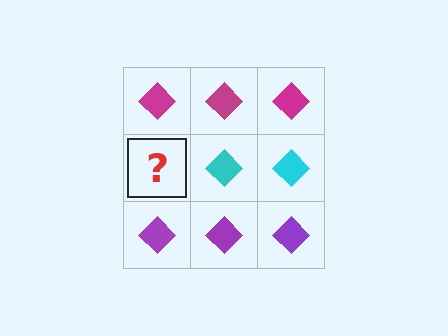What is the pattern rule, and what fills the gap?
The rule is that each row has a consistent color. The gap should be filled with a cyan diamond.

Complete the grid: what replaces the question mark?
The question mark should be replaced with a cyan diamond.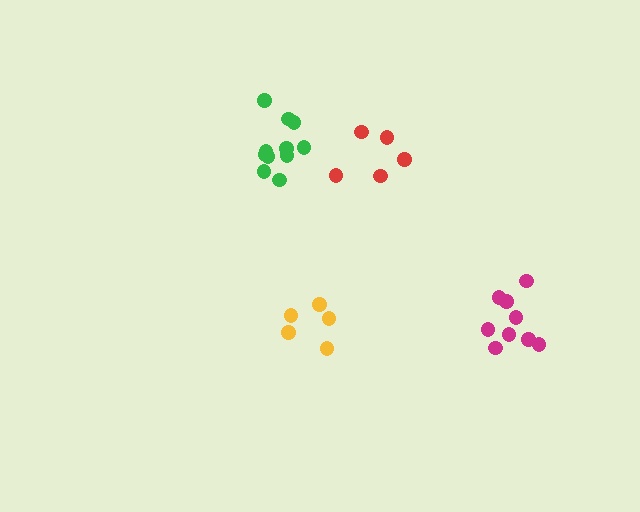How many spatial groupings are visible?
There are 4 spatial groupings.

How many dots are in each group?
Group 1: 5 dots, Group 2: 9 dots, Group 3: 11 dots, Group 4: 5 dots (30 total).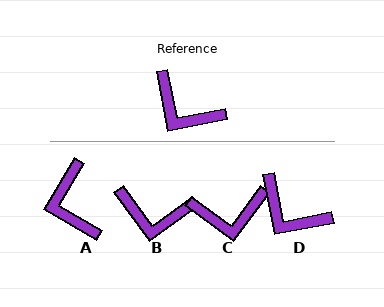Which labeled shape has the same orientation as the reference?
D.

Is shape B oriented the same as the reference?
No, it is off by about 25 degrees.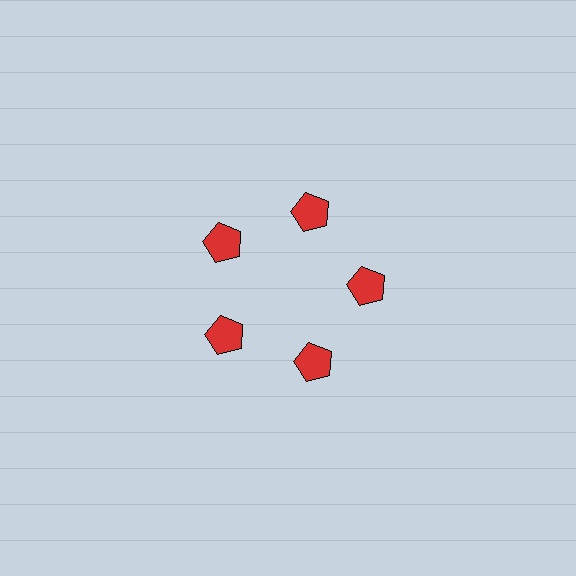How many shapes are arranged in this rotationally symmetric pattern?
There are 5 shapes, arranged in 5 groups of 1.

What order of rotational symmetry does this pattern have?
This pattern has 5-fold rotational symmetry.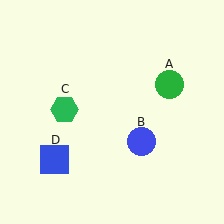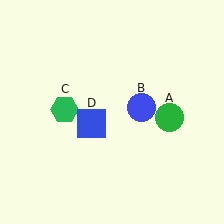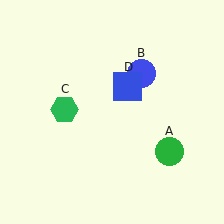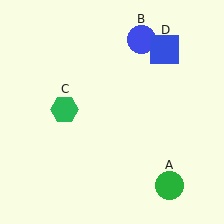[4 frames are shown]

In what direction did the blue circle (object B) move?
The blue circle (object B) moved up.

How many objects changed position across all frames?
3 objects changed position: green circle (object A), blue circle (object B), blue square (object D).